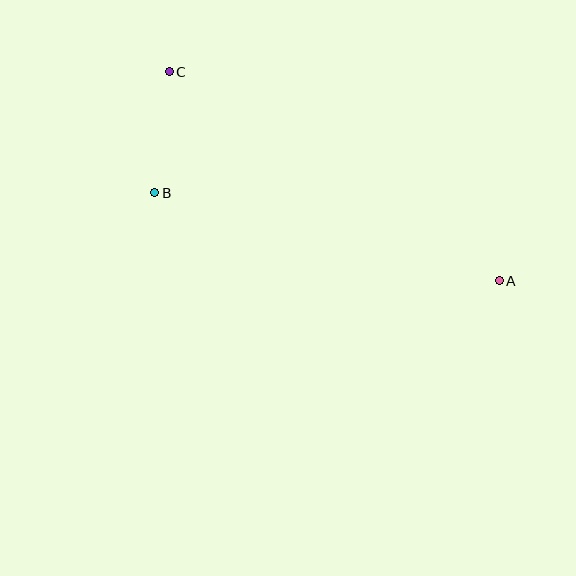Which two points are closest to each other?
Points B and C are closest to each other.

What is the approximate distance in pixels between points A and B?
The distance between A and B is approximately 356 pixels.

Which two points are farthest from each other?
Points A and C are farthest from each other.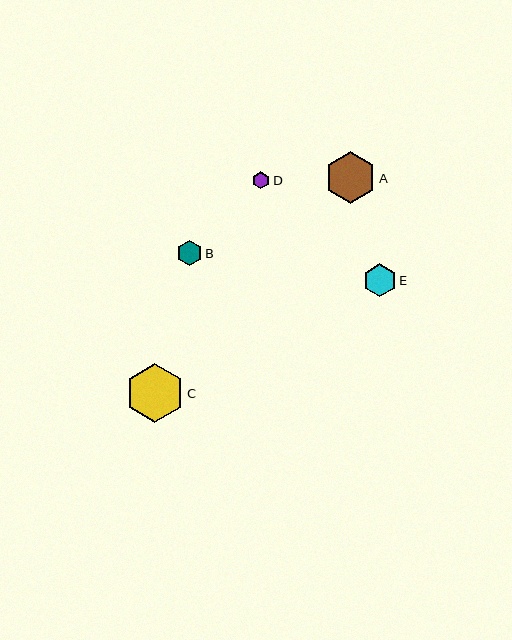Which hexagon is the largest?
Hexagon C is the largest with a size of approximately 58 pixels.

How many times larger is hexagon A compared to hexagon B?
Hexagon A is approximately 2.0 times the size of hexagon B.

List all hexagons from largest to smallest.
From largest to smallest: C, A, E, B, D.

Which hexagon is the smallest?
Hexagon D is the smallest with a size of approximately 17 pixels.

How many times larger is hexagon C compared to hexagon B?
Hexagon C is approximately 2.3 times the size of hexagon B.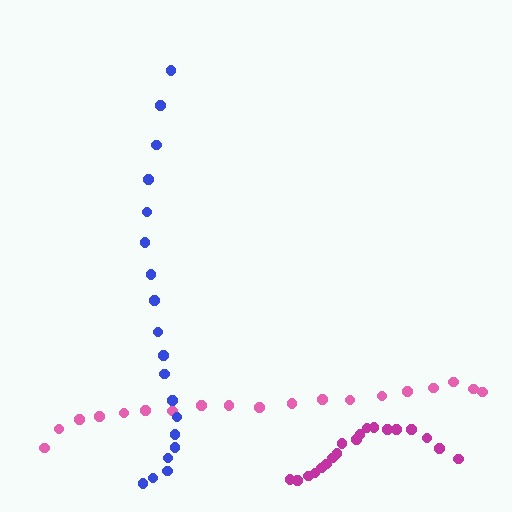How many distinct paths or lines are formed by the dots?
There are 3 distinct paths.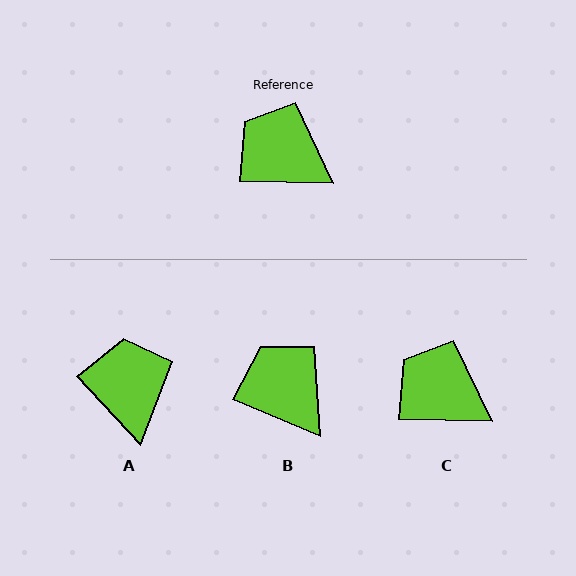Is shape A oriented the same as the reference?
No, it is off by about 46 degrees.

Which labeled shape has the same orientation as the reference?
C.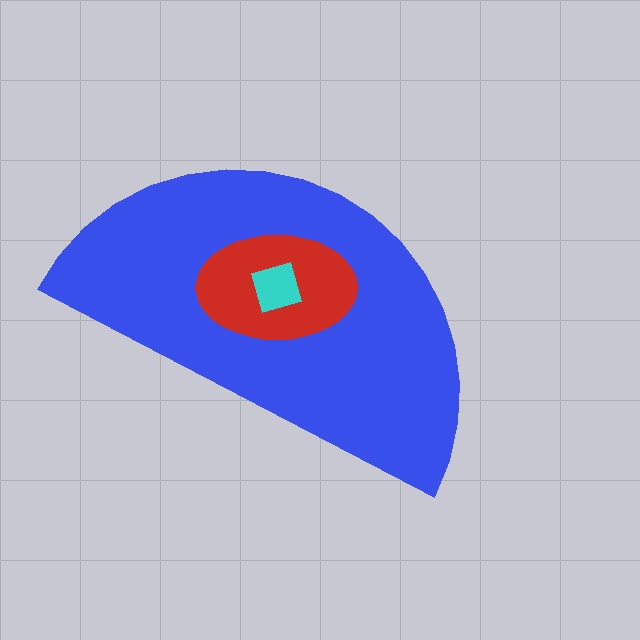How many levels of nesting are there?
3.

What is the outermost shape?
The blue semicircle.